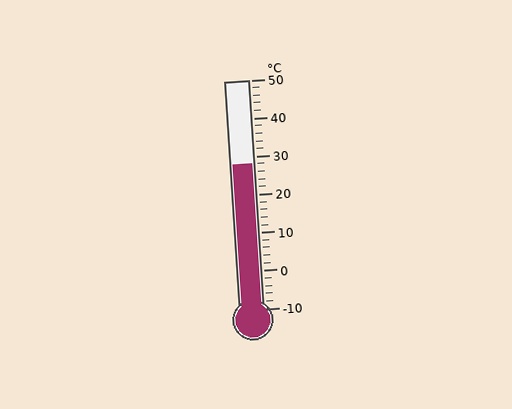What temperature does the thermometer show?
The thermometer shows approximately 28°C.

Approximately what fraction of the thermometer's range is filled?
The thermometer is filled to approximately 65% of its range.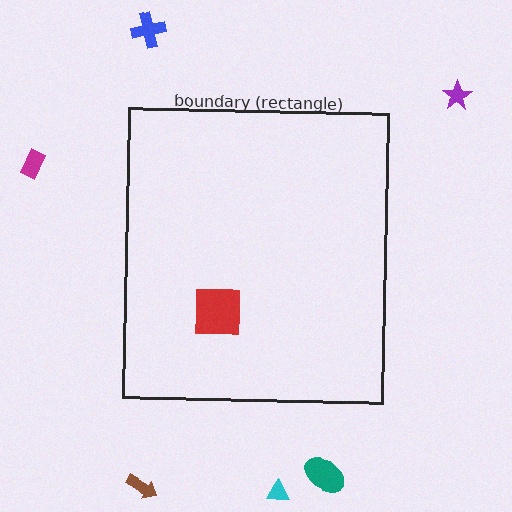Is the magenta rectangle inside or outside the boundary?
Outside.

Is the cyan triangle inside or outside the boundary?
Outside.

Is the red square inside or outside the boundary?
Inside.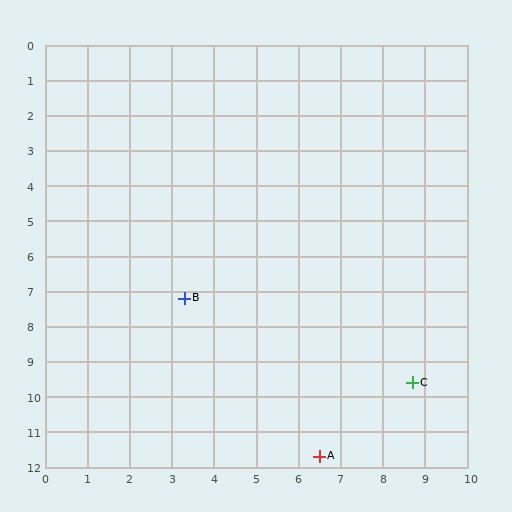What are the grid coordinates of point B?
Point B is at approximately (3.3, 7.2).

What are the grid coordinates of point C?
Point C is at approximately (8.7, 9.6).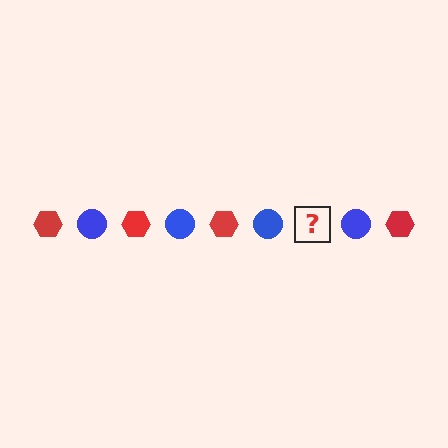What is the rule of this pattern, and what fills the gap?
The rule is that the pattern alternates between red hexagon and blue circle. The gap should be filled with a red hexagon.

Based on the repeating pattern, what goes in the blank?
The blank should be a red hexagon.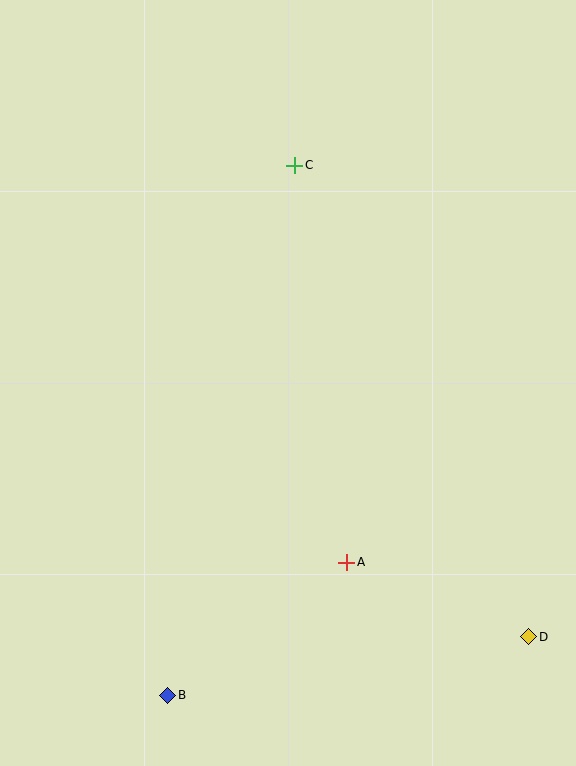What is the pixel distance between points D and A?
The distance between D and A is 196 pixels.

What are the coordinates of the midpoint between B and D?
The midpoint between B and D is at (348, 666).